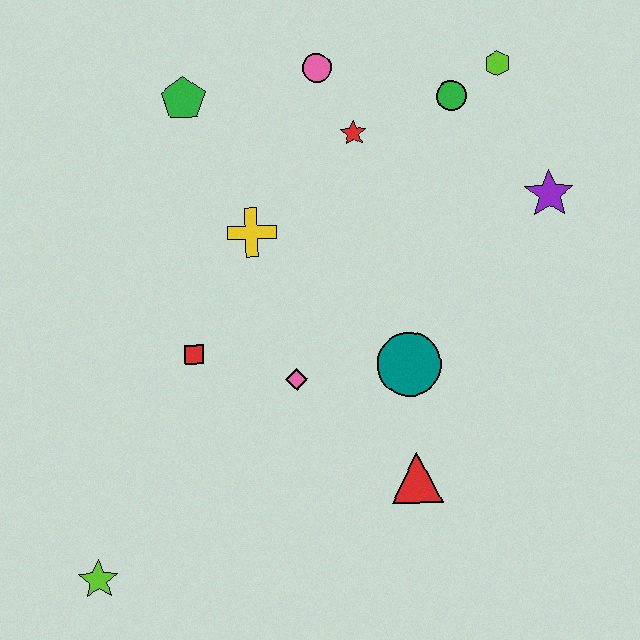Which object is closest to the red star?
The pink circle is closest to the red star.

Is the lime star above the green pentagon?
No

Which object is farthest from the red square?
The lime hexagon is farthest from the red square.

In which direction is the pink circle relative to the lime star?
The pink circle is above the lime star.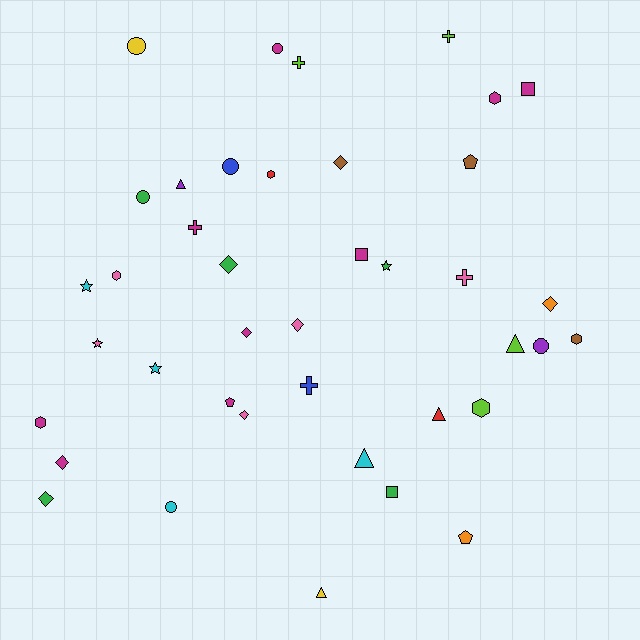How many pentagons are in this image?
There are 3 pentagons.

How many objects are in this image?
There are 40 objects.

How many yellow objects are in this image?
There are 2 yellow objects.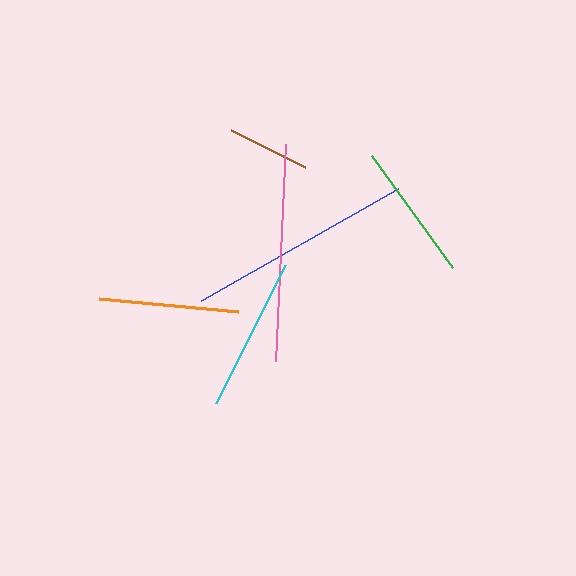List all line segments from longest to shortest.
From longest to shortest: blue, pink, cyan, orange, green, brown.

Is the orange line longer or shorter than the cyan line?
The cyan line is longer than the orange line.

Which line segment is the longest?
The blue line is the longest at approximately 226 pixels.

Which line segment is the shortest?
The brown line is the shortest at approximately 83 pixels.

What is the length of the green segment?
The green segment is approximately 138 pixels long.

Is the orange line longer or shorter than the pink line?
The pink line is longer than the orange line.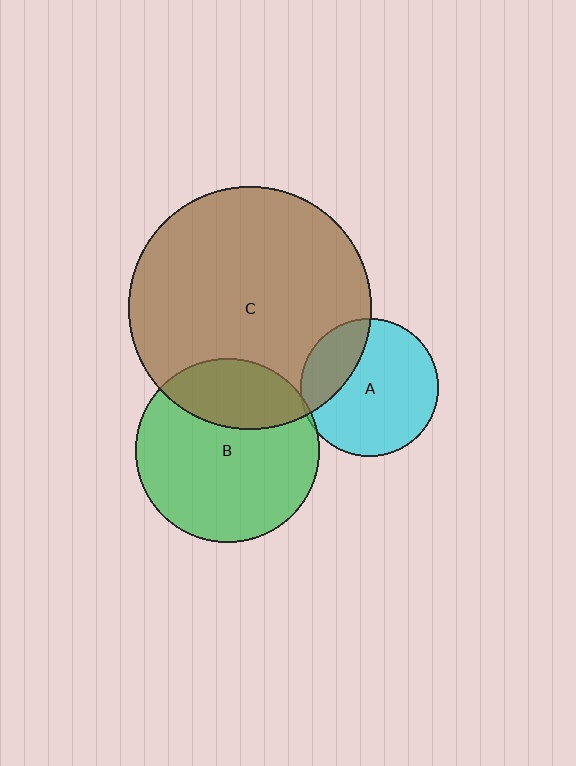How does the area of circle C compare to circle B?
Approximately 1.7 times.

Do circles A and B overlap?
Yes.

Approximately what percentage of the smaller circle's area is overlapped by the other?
Approximately 5%.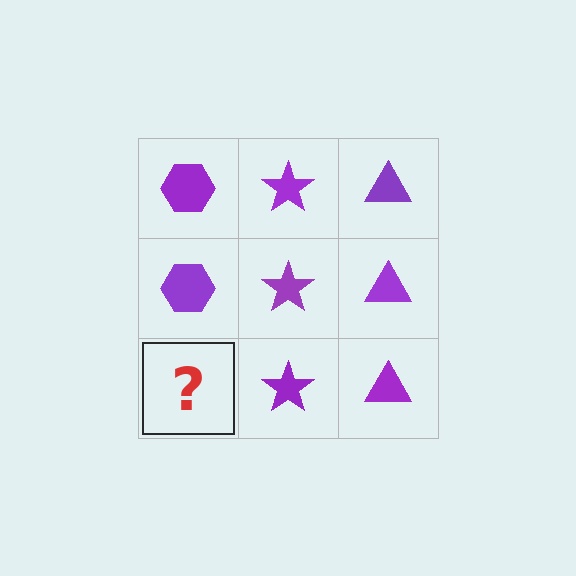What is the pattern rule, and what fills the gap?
The rule is that each column has a consistent shape. The gap should be filled with a purple hexagon.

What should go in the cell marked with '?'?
The missing cell should contain a purple hexagon.